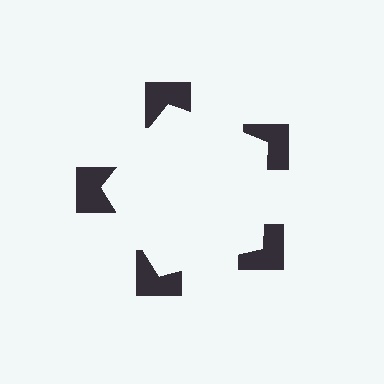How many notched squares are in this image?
There are 5 — one at each vertex of the illusory pentagon.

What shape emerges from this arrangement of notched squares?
An illusory pentagon — its edges are inferred from the aligned wedge cuts in the notched squares, not physically drawn.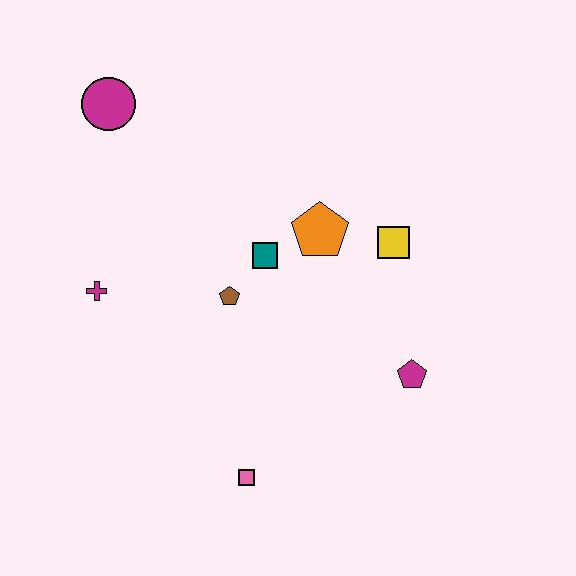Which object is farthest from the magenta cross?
The magenta pentagon is farthest from the magenta cross.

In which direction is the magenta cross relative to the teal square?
The magenta cross is to the left of the teal square.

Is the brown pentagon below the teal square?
Yes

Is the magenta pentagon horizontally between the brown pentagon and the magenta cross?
No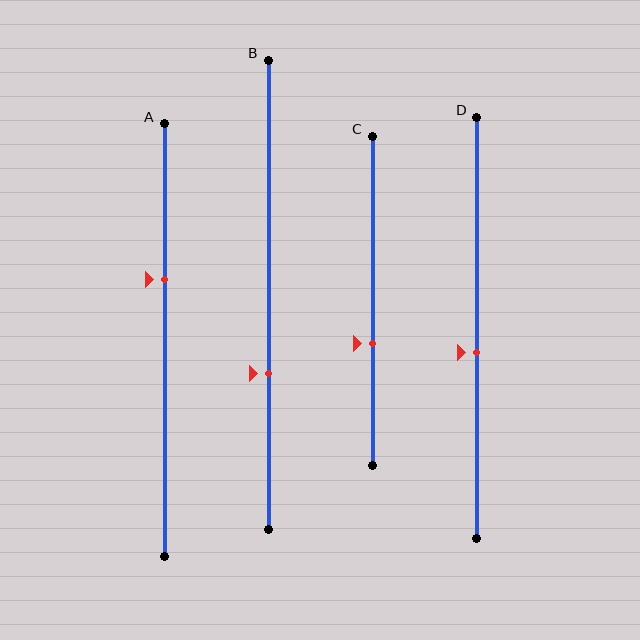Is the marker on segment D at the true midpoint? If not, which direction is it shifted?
No, the marker on segment D is shifted downward by about 6% of the segment length.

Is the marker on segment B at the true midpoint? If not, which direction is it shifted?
No, the marker on segment B is shifted downward by about 17% of the segment length.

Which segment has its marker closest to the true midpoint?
Segment D has its marker closest to the true midpoint.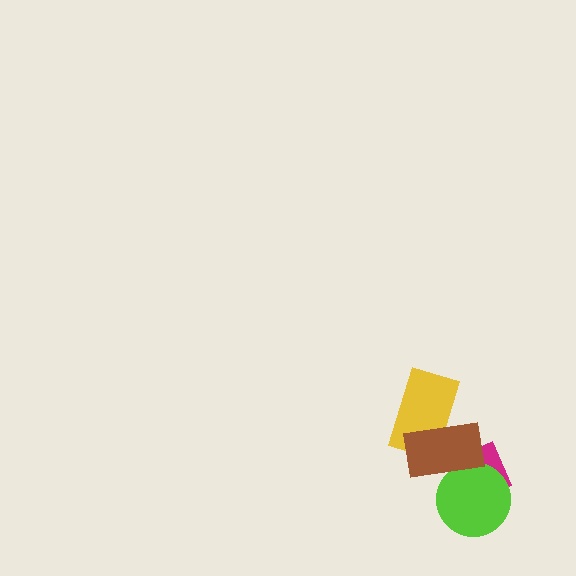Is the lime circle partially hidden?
Yes, it is partially covered by another shape.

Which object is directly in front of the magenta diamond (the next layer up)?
The lime circle is directly in front of the magenta diamond.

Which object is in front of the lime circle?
The brown rectangle is in front of the lime circle.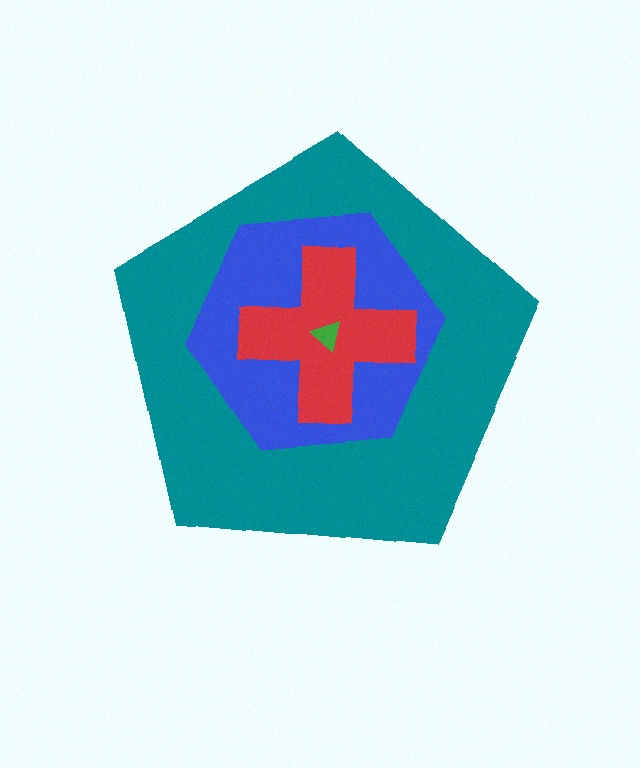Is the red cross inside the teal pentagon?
Yes.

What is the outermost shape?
The teal pentagon.